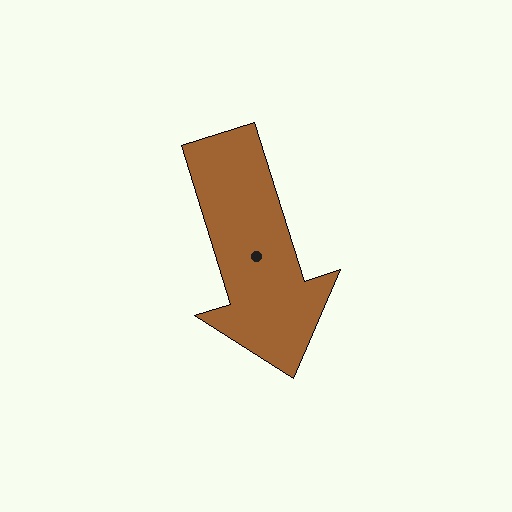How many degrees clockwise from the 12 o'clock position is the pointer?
Approximately 163 degrees.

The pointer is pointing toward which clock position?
Roughly 5 o'clock.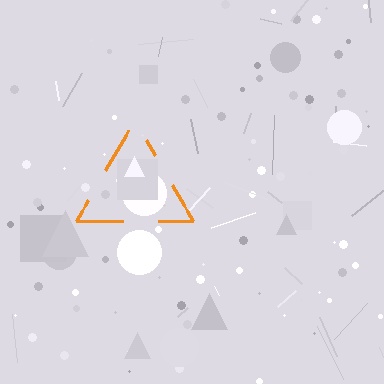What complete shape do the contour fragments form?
The contour fragments form a triangle.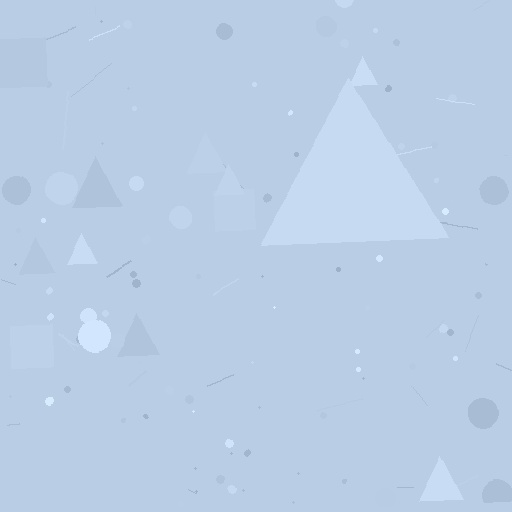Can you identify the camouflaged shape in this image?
The camouflaged shape is a triangle.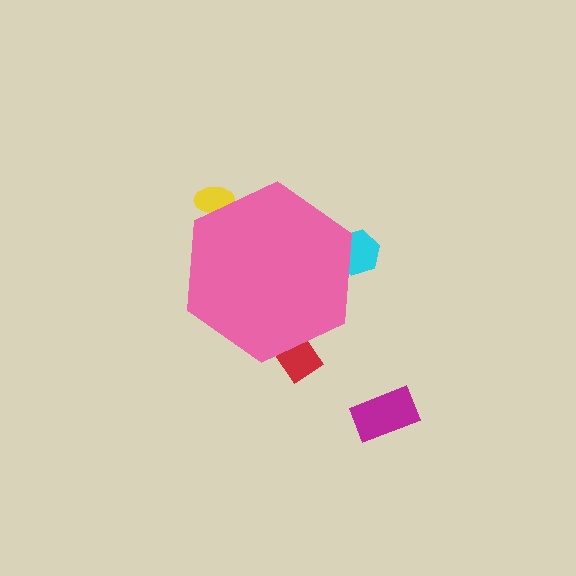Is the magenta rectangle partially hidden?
No, the magenta rectangle is fully visible.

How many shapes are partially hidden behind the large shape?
3 shapes are partially hidden.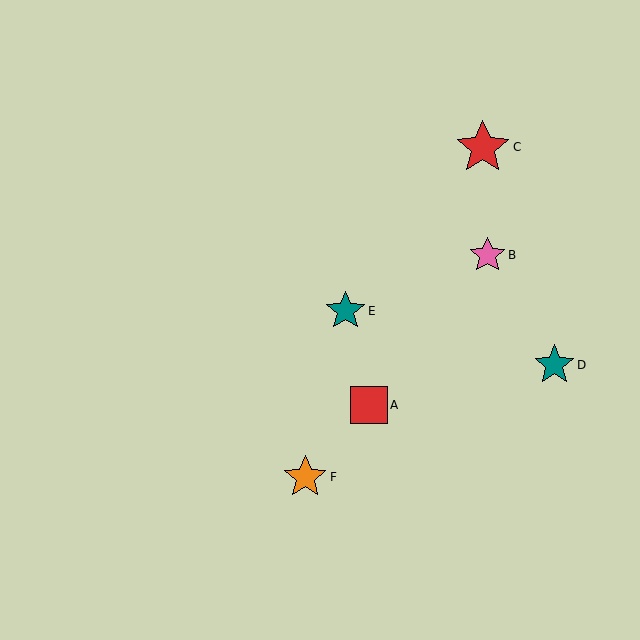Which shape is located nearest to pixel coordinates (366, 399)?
The red square (labeled A) at (369, 405) is nearest to that location.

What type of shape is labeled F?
Shape F is an orange star.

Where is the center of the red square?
The center of the red square is at (369, 405).